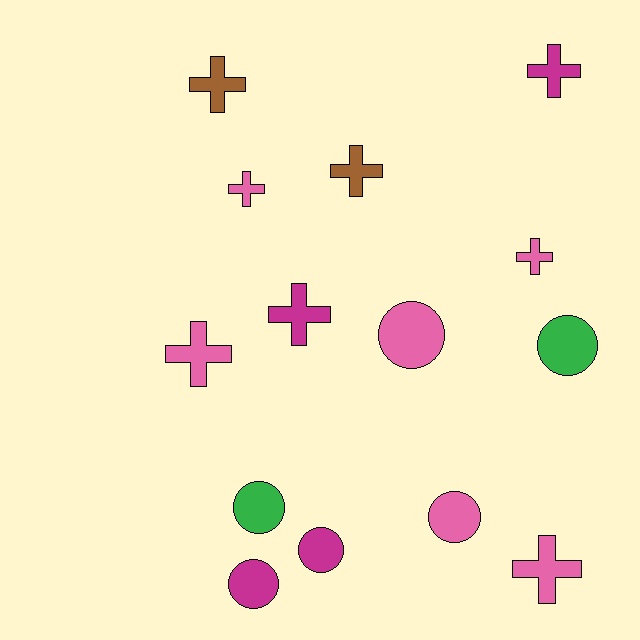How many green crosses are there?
There are no green crosses.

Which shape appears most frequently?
Cross, with 8 objects.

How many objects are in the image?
There are 14 objects.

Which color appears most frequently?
Pink, with 6 objects.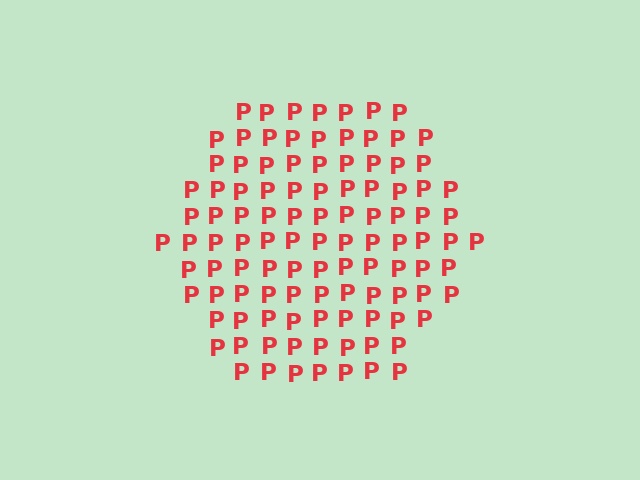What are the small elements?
The small elements are letter P's.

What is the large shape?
The large shape is a hexagon.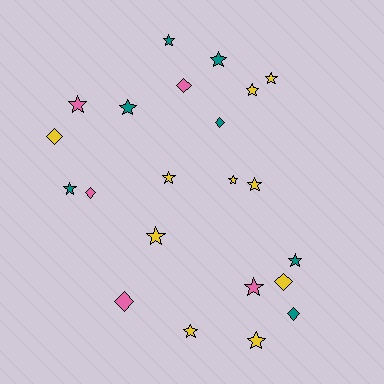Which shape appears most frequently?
Star, with 15 objects.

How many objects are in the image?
There are 22 objects.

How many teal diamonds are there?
There are 2 teal diamonds.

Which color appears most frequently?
Yellow, with 10 objects.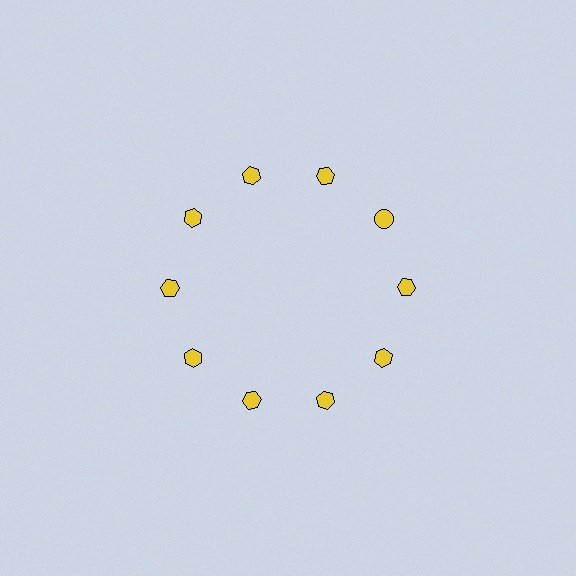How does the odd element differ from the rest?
It has a different shape: circle instead of hexagon.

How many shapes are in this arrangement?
There are 10 shapes arranged in a ring pattern.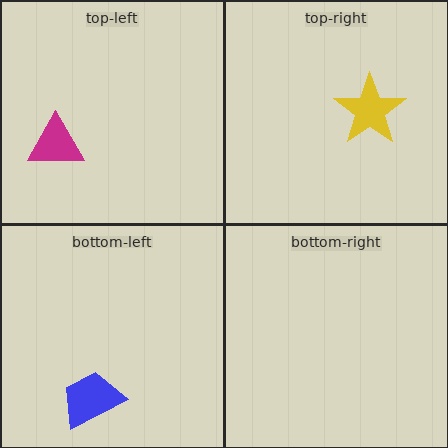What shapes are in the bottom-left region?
The blue trapezoid.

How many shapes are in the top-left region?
1.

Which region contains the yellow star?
The top-right region.